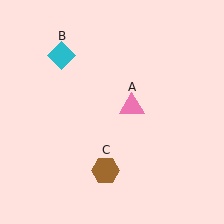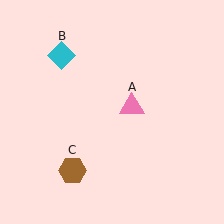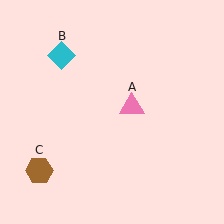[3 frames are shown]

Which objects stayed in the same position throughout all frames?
Pink triangle (object A) and cyan diamond (object B) remained stationary.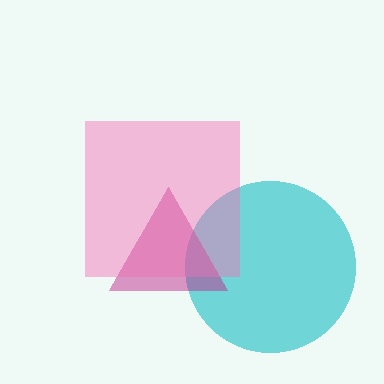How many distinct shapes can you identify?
There are 3 distinct shapes: a cyan circle, a magenta triangle, a pink square.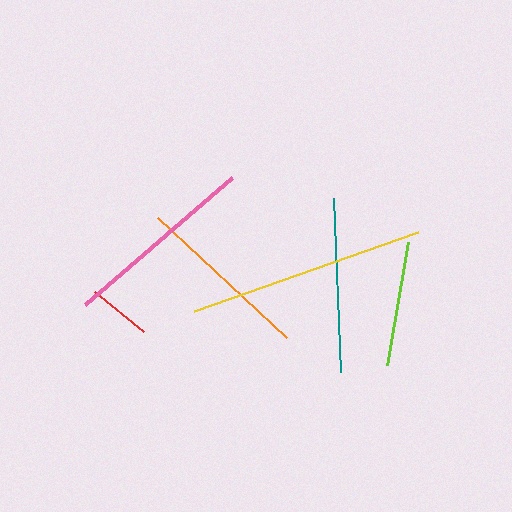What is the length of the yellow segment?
The yellow segment is approximately 238 pixels long.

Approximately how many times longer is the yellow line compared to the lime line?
The yellow line is approximately 1.9 times the length of the lime line.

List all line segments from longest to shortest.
From longest to shortest: yellow, pink, orange, teal, lime, red.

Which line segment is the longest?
The yellow line is the longest at approximately 238 pixels.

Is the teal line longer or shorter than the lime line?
The teal line is longer than the lime line.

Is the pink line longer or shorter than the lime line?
The pink line is longer than the lime line.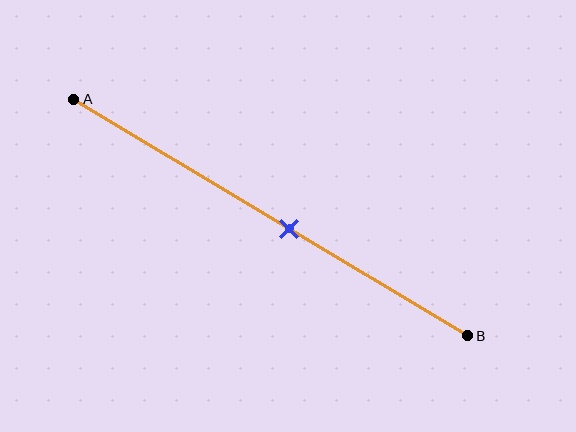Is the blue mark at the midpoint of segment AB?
No, the mark is at about 55% from A, not at the 50% midpoint.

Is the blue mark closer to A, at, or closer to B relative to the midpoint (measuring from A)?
The blue mark is closer to point B than the midpoint of segment AB.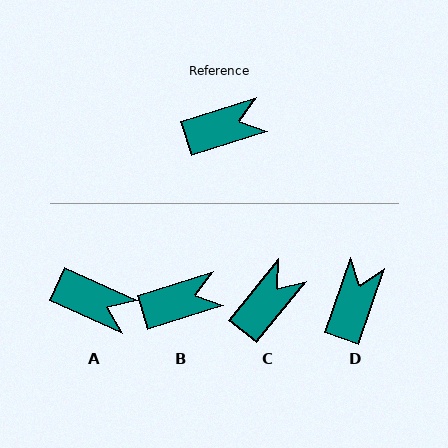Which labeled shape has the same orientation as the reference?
B.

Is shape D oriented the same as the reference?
No, it is off by about 54 degrees.